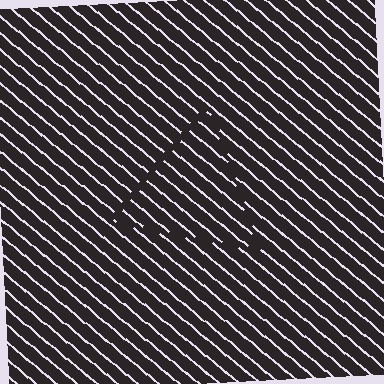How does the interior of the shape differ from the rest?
The interior of the shape contains the same grating, shifted by half a period — the contour is defined by the phase discontinuity where line-ends from the inner and outer gratings abut.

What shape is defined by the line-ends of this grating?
An illusory triangle. The interior of the shape contains the same grating, shifted by half a period — the contour is defined by the phase discontinuity where line-ends from the inner and outer gratings abut.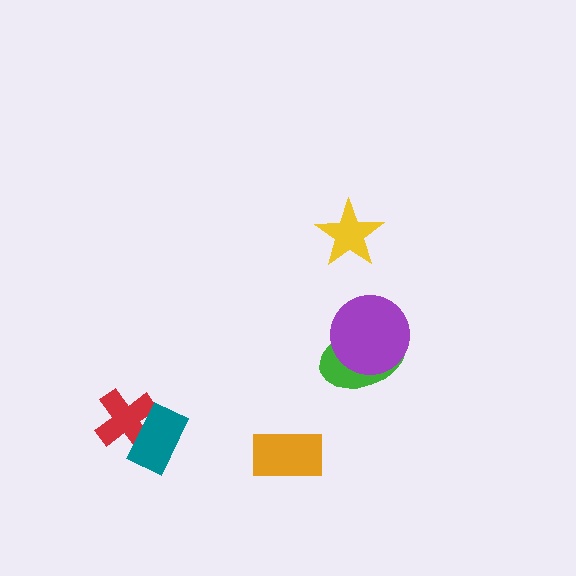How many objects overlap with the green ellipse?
1 object overlaps with the green ellipse.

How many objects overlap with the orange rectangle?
0 objects overlap with the orange rectangle.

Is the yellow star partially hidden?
No, no other shape covers it.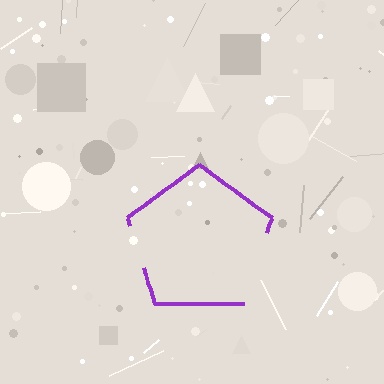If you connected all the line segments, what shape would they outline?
They would outline a pentagon.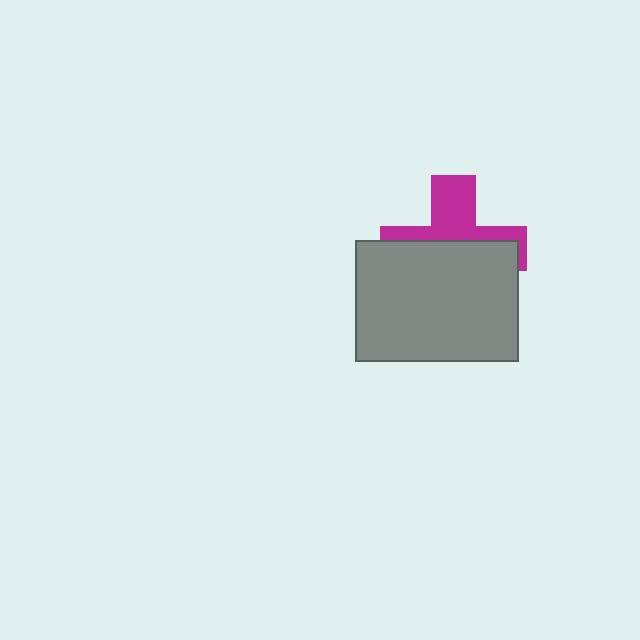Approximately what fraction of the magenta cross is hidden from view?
Roughly 60% of the magenta cross is hidden behind the gray rectangle.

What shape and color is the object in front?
The object in front is a gray rectangle.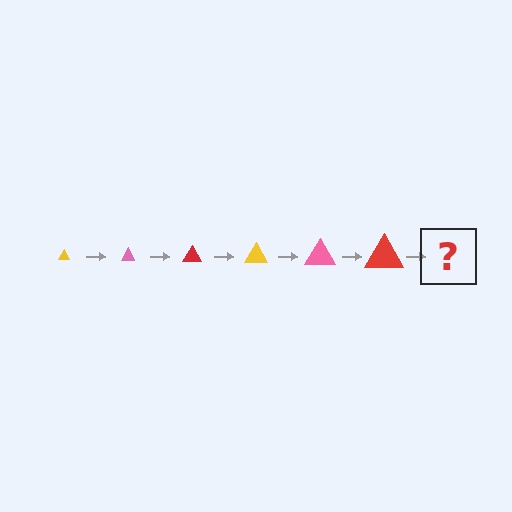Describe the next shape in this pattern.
It should be a yellow triangle, larger than the previous one.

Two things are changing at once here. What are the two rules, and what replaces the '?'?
The two rules are that the triangle grows larger each step and the color cycles through yellow, pink, and red. The '?' should be a yellow triangle, larger than the previous one.